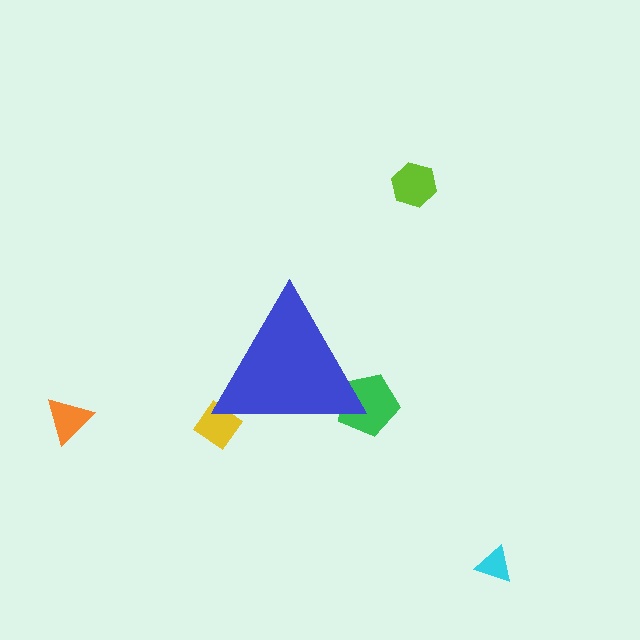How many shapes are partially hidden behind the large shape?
2 shapes are partially hidden.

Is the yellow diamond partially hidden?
Yes, the yellow diamond is partially hidden behind the blue triangle.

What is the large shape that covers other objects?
A blue triangle.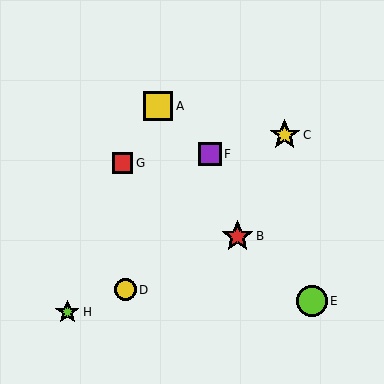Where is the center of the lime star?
The center of the lime star is at (67, 312).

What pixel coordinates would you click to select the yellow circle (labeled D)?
Click at (125, 290) to select the yellow circle D.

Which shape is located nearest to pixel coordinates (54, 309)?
The lime star (labeled H) at (67, 312) is nearest to that location.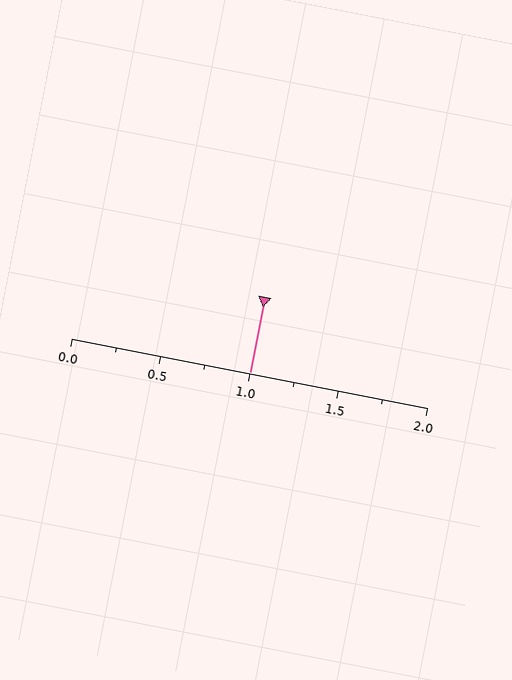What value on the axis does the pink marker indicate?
The marker indicates approximately 1.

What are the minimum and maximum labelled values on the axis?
The axis runs from 0.0 to 2.0.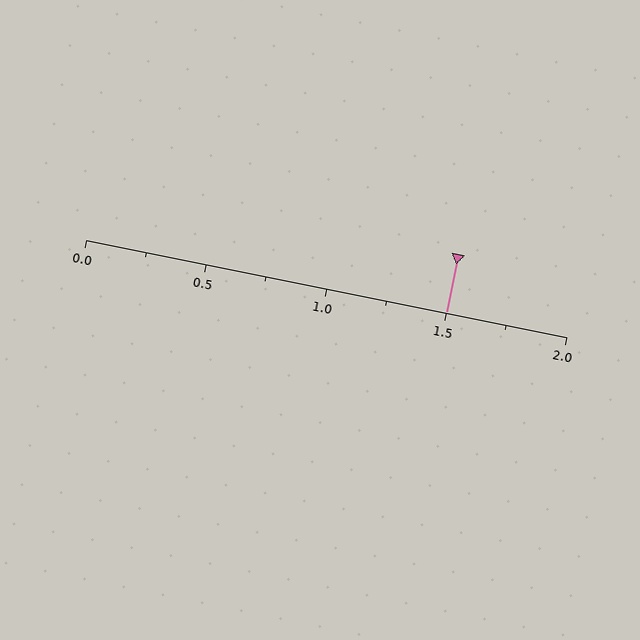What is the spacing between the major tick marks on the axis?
The major ticks are spaced 0.5 apart.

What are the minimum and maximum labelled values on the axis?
The axis runs from 0.0 to 2.0.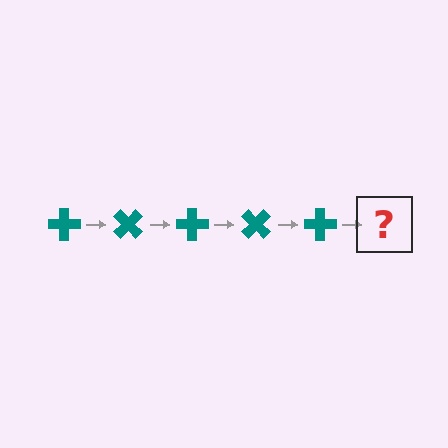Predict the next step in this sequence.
The next step is a teal cross rotated 225 degrees.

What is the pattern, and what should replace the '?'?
The pattern is that the cross rotates 45 degrees each step. The '?' should be a teal cross rotated 225 degrees.